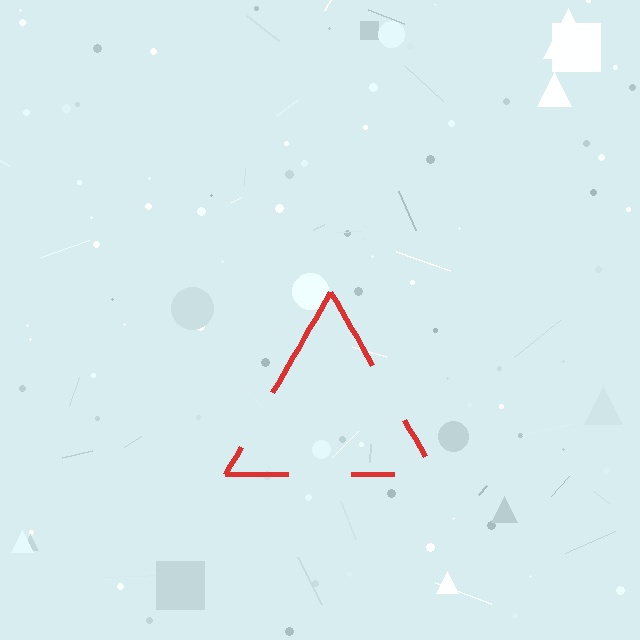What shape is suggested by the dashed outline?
The dashed outline suggests a triangle.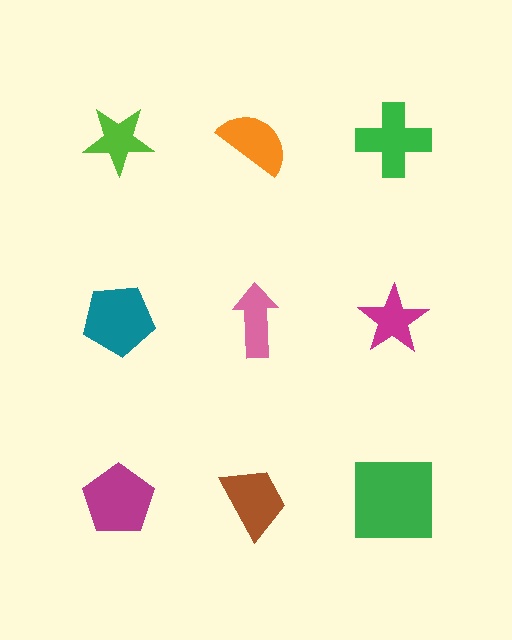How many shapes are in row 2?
3 shapes.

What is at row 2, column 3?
A magenta star.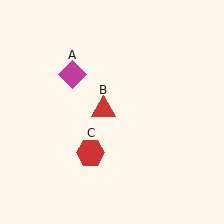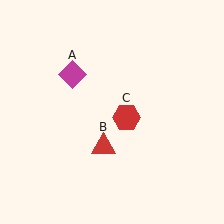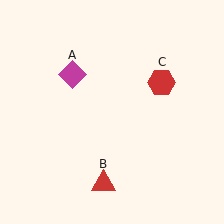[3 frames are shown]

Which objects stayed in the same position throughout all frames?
Magenta diamond (object A) remained stationary.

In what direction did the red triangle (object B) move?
The red triangle (object B) moved down.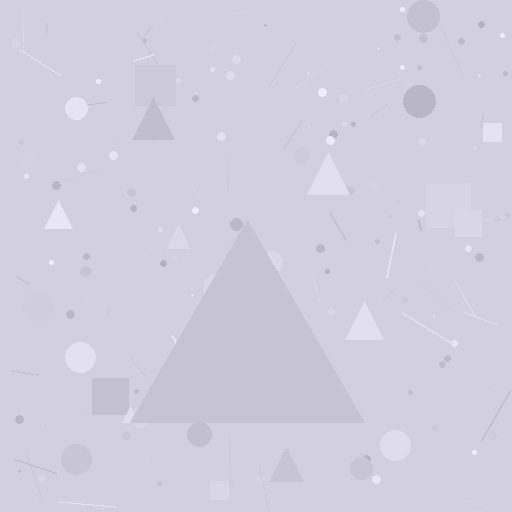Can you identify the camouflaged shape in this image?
The camouflaged shape is a triangle.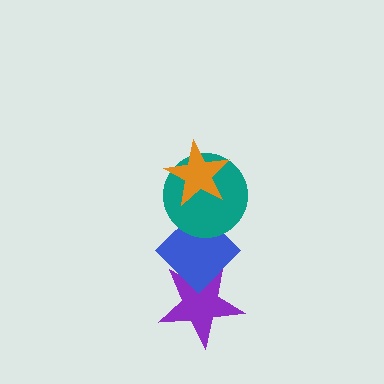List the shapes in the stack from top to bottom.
From top to bottom: the orange star, the teal circle, the blue diamond, the purple star.